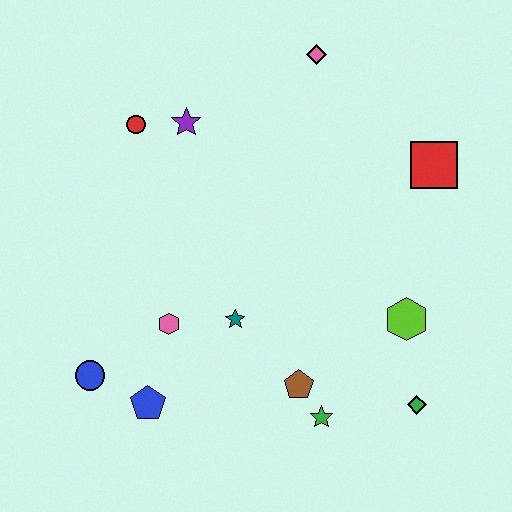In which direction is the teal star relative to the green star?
The teal star is above the green star.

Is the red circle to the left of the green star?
Yes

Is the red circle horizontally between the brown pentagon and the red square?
No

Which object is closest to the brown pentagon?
The green star is closest to the brown pentagon.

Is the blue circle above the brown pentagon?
Yes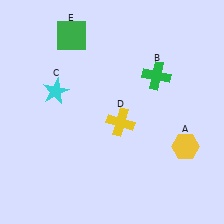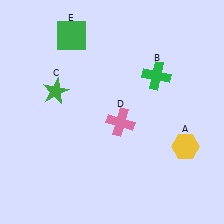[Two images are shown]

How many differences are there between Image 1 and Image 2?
There are 2 differences between the two images.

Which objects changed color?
C changed from cyan to green. D changed from yellow to pink.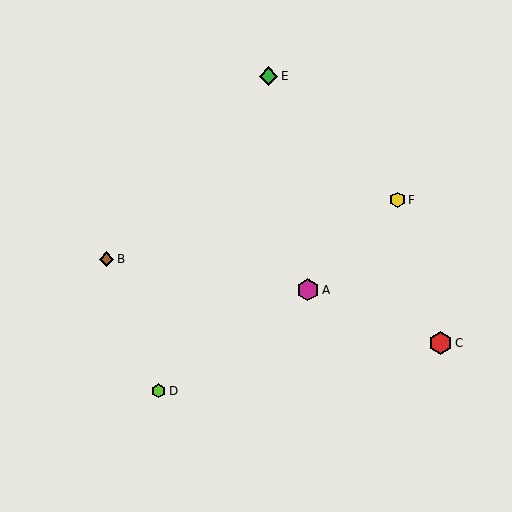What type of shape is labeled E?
Shape E is a green diamond.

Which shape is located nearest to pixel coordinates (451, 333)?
The red hexagon (labeled C) at (440, 343) is nearest to that location.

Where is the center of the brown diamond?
The center of the brown diamond is at (107, 259).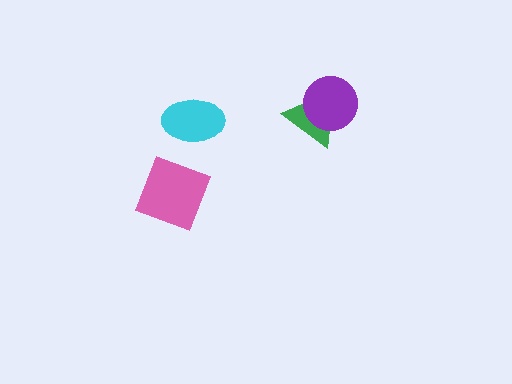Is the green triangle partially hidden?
Yes, it is partially covered by another shape.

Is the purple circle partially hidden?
No, no other shape covers it.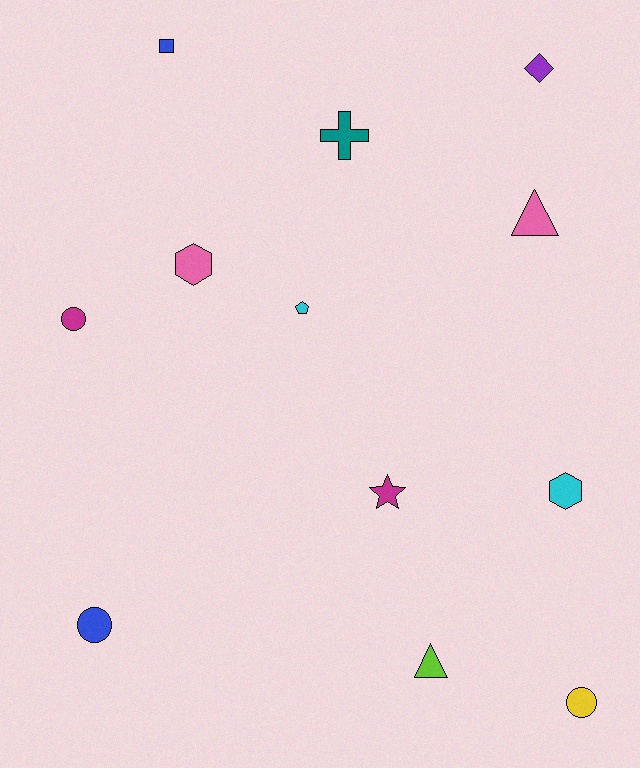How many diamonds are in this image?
There is 1 diamond.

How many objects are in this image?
There are 12 objects.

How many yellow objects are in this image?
There is 1 yellow object.